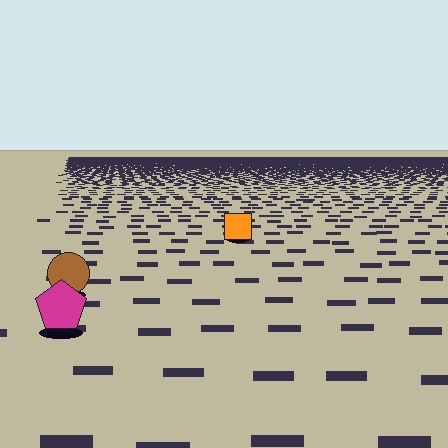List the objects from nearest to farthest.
From nearest to farthest: the magenta pentagon, the brown circle, the orange square.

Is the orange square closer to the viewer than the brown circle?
No. The brown circle is closer — you can tell from the texture gradient: the ground texture is coarser near it.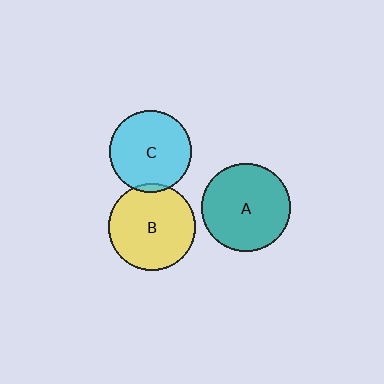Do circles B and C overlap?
Yes.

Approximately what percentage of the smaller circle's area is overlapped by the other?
Approximately 5%.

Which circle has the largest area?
Circle A (teal).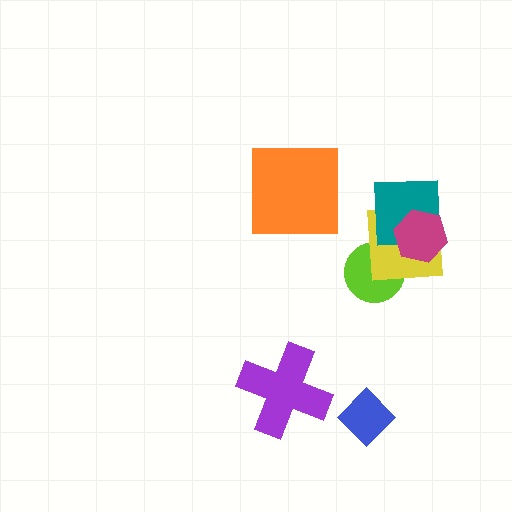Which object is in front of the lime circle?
The yellow square is in front of the lime circle.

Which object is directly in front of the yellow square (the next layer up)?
The teal square is directly in front of the yellow square.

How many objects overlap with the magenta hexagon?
2 objects overlap with the magenta hexagon.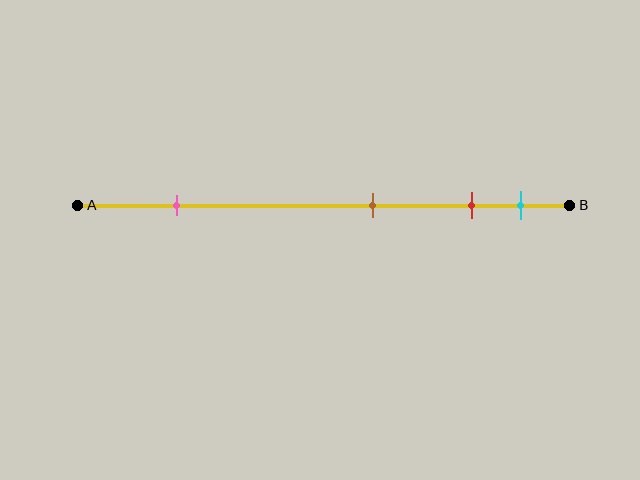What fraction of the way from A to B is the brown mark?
The brown mark is approximately 60% (0.6) of the way from A to B.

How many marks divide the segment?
There are 4 marks dividing the segment.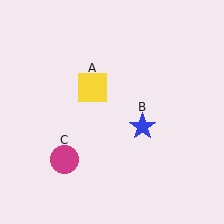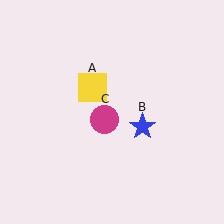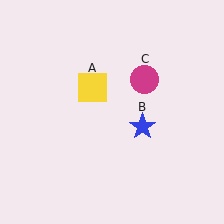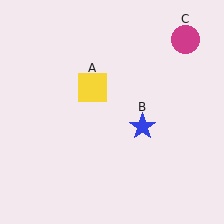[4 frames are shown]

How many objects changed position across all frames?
1 object changed position: magenta circle (object C).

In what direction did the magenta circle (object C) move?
The magenta circle (object C) moved up and to the right.